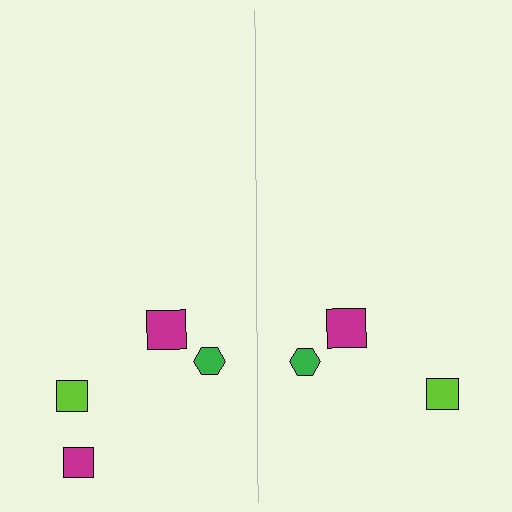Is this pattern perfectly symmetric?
No, the pattern is not perfectly symmetric. A magenta square is missing from the right side.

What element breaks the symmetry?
A magenta square is missing from the right side.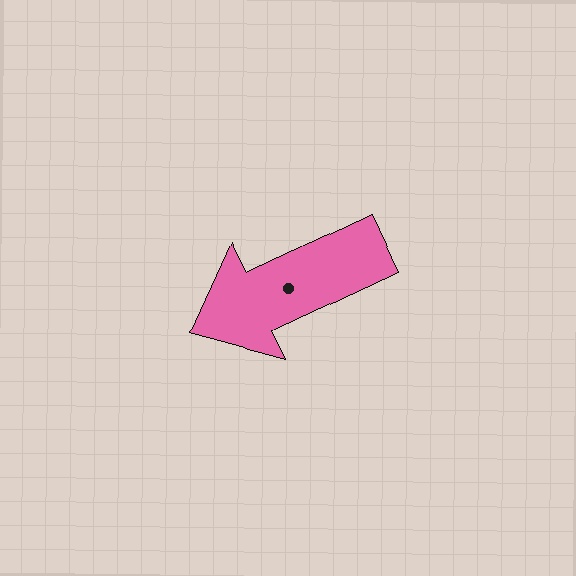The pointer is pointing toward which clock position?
Roughly 8 o'clock.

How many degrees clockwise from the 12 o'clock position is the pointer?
Approximately 245 degrees.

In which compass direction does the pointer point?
Southwest.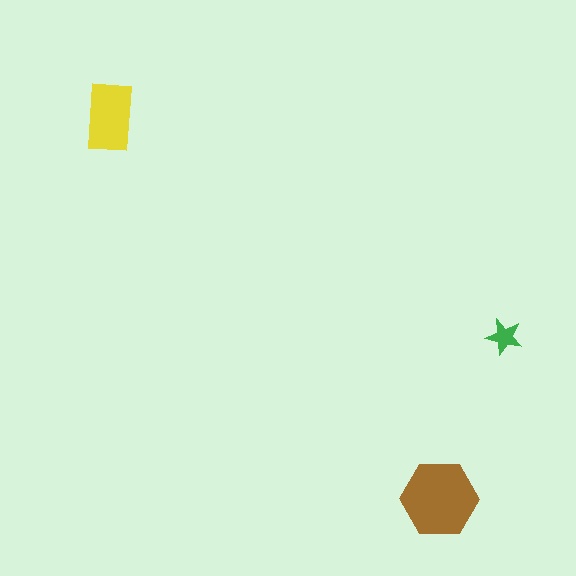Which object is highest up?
The yellow rectangle is topmost.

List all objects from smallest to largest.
The green star, the yellow rectangle, the brown hexagon.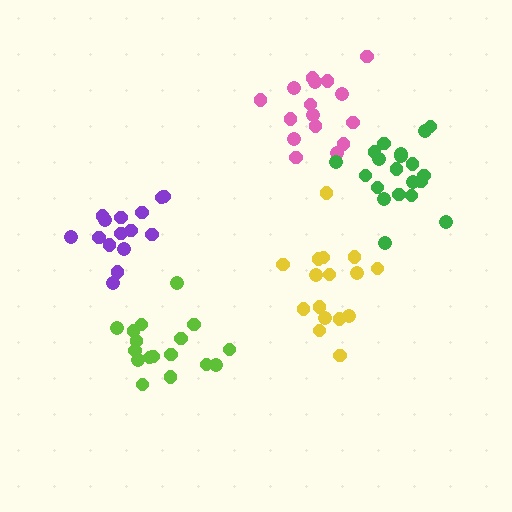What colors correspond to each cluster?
The clusters are colored: lime, yellow, pink, green, purple.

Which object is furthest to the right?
The green cluster is rightmost.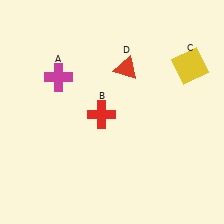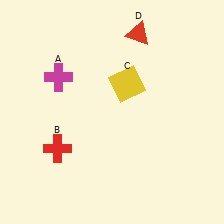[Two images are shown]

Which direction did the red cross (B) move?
The red cross (B) moved left.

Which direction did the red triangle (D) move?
The red triangle (D) moved up.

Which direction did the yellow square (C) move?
The yellow square (C) moved left.